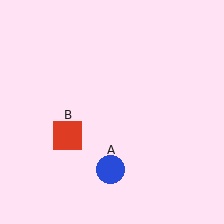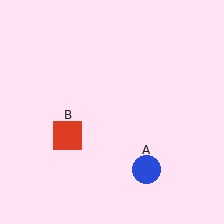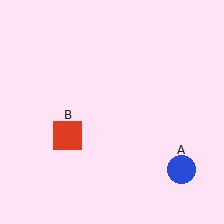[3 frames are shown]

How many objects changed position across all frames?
1 object changed position: blue circle (object A).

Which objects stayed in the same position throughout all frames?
Red square (object B) remained stationary.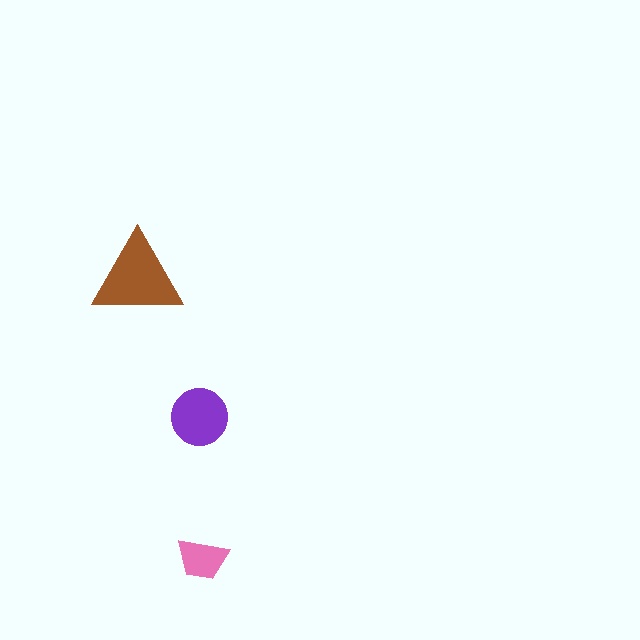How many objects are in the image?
There are 3 objects in the image.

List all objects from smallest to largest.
The pink trapezoid, the purple circle, the brown triangle.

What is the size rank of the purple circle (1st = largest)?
2nd.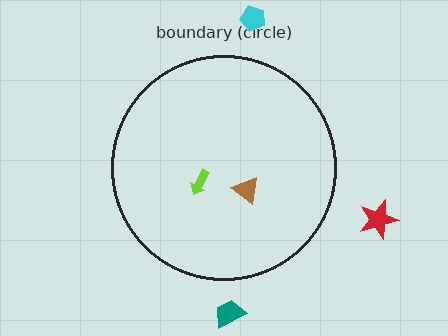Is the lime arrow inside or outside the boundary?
Inside.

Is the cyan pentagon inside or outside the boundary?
Outside.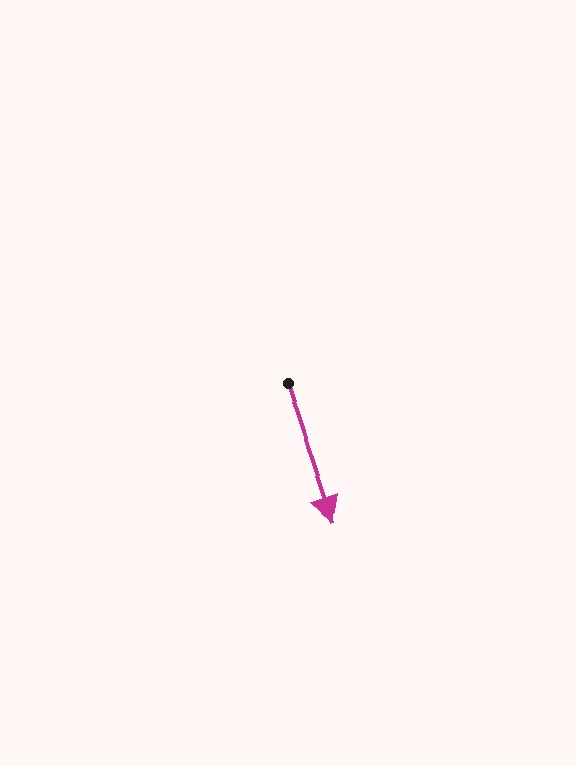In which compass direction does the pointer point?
South.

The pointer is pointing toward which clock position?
Roughly 5 o'clock.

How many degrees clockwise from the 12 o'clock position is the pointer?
Approximately 161 degrees.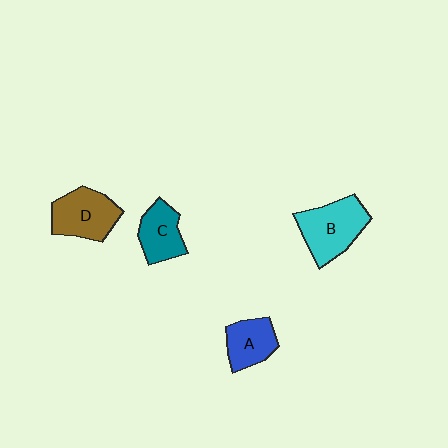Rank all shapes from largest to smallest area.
From largest to smallest: B (cyan), D (brown), C (teal), A (blue).